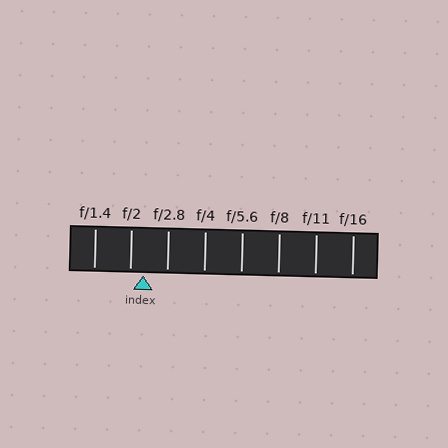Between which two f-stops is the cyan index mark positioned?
The index mark is between f/2 and f/2.8.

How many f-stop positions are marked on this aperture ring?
There are 8 f-stop positions marked.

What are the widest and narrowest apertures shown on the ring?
The widest aperture shown is f/1.4 and the narrowest is f/16.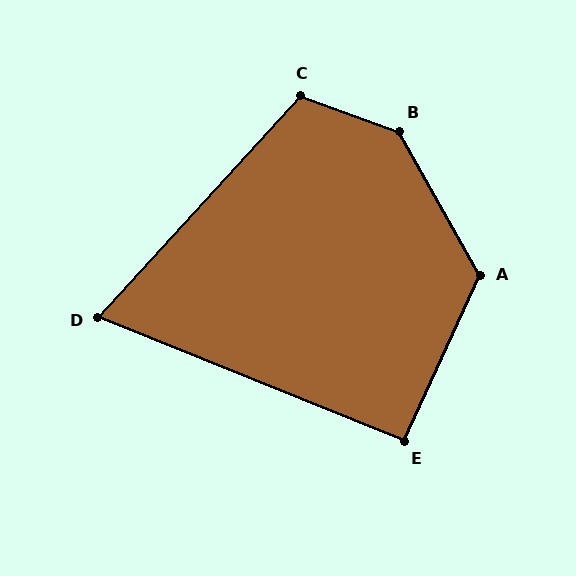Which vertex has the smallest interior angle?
D, at approximately 70 degrees.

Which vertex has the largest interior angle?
B, at approximately 139 degrees.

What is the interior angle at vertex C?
Approximately 113 degrees (obtuse).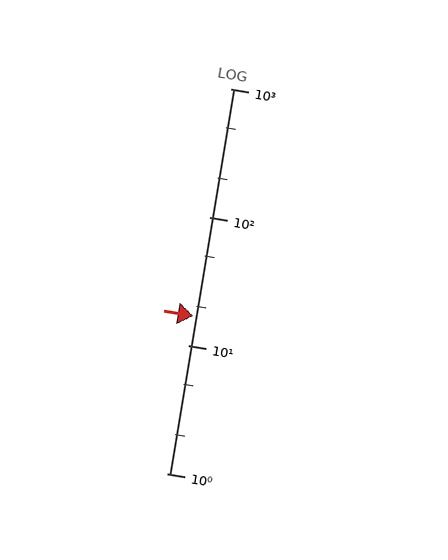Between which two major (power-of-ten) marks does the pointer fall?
The pointer is between 10 and 100.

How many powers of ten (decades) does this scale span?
The scale spans 3 decades, from 1 to 1000.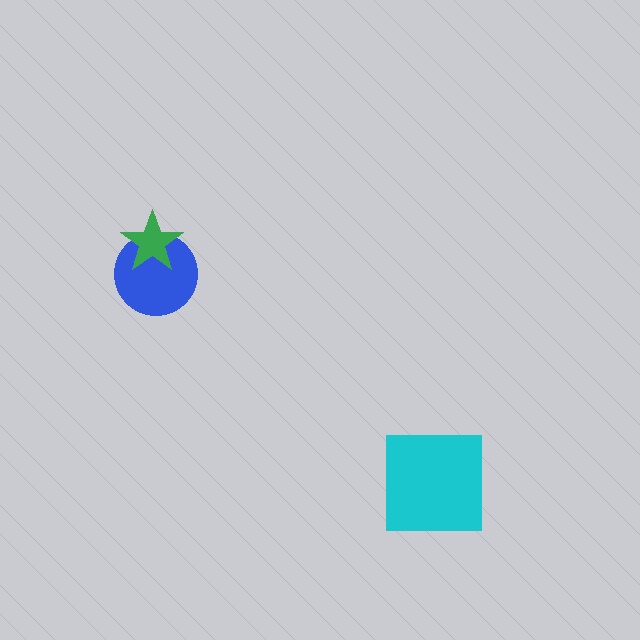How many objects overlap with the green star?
1 object overlaps with the green star.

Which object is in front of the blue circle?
The green star is in front of the blue circle.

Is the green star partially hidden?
No, no other shape covers it.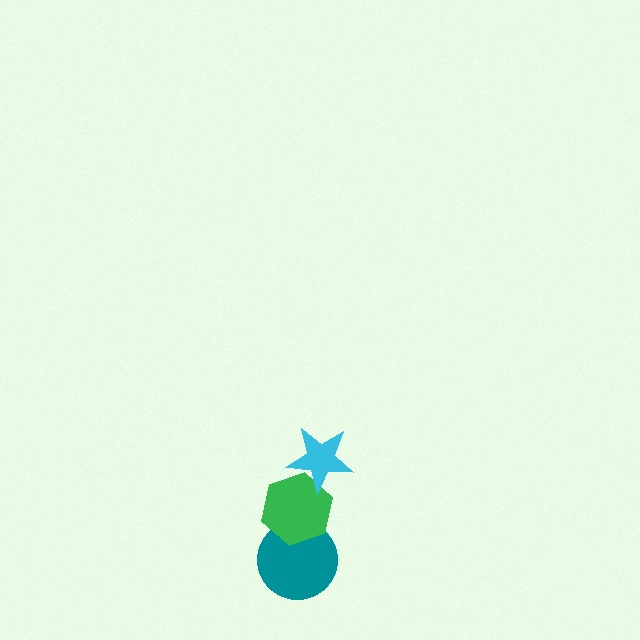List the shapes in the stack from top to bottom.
From top to bottom: the cyan star, the green hexagon, the teal circle.